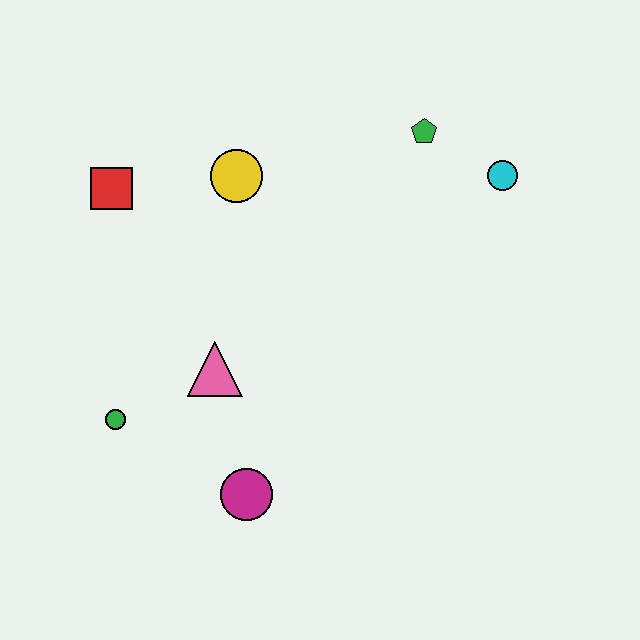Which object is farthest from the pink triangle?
The cyan circle is farthest from the pink triangle.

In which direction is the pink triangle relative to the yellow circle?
The pink triangle is below the yellow circle.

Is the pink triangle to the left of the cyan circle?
Yes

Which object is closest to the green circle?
The pink triangle is closest to the green circle.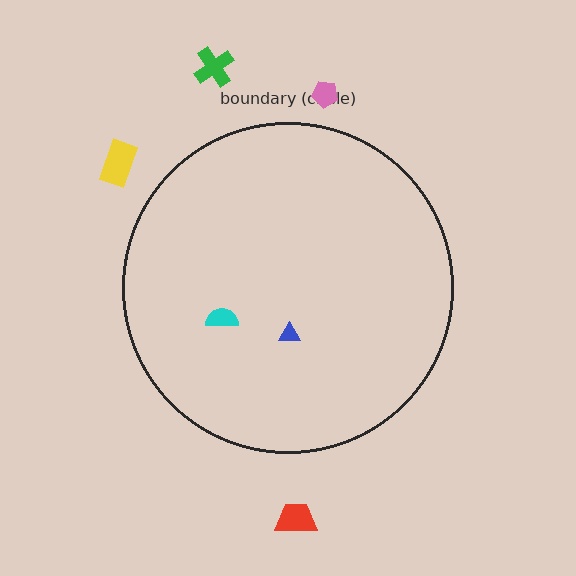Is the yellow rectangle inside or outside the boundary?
Outside.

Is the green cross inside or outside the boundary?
Outside.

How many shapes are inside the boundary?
2 inside, 4 outside.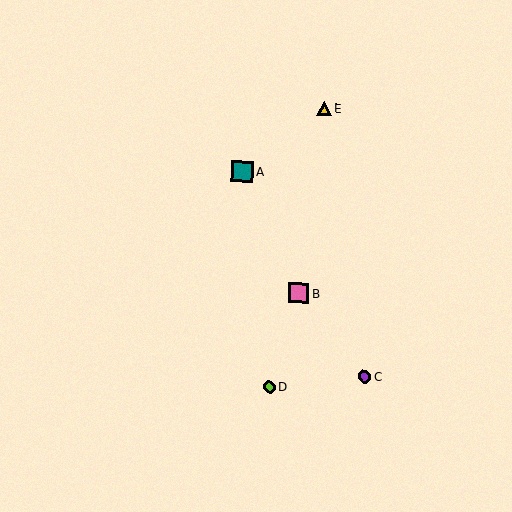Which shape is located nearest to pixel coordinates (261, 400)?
The lime circle (labeled D) at (269, 387) is nearest to that location.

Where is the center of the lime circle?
The center of the lime circle is at (269, 387).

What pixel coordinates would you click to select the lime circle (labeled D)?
Click at (269, 387) to select the lime circle D.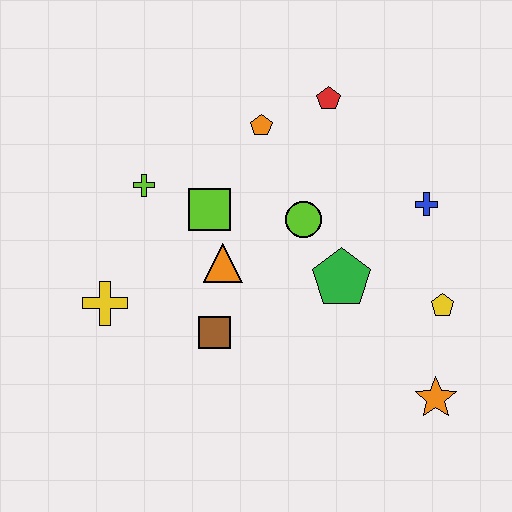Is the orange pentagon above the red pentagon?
No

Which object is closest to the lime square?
The orange triangle is closest to the lime square.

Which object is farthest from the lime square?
The orange star is farthest from the lime square.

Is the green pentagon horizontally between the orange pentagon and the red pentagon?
No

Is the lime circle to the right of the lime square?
Yes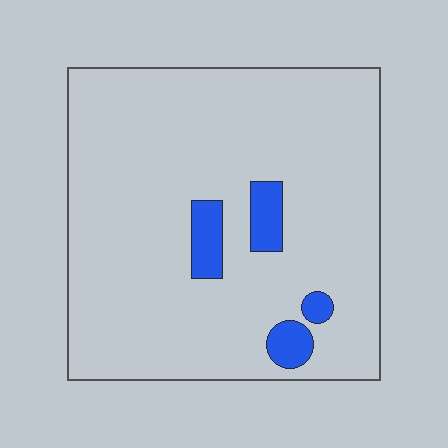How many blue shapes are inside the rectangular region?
4.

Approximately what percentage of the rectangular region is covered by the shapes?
Approximately 10%.